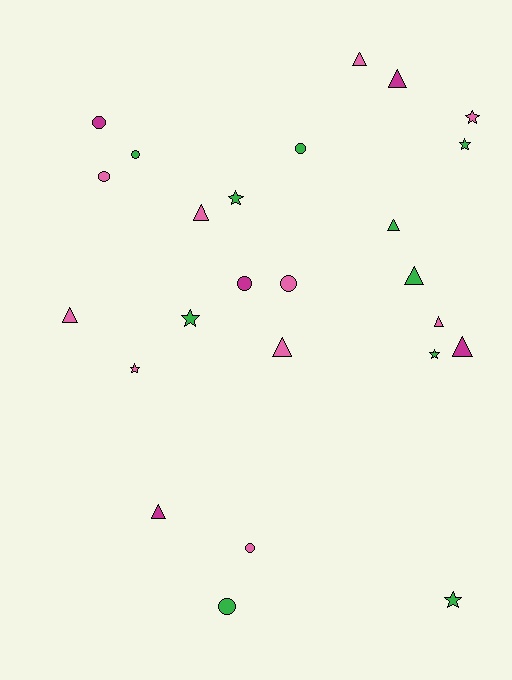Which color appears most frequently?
Pink, with 10 objects.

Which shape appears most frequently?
Triangle, with 10 objects.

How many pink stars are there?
There are 2 pink stars.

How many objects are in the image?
There are 25 objects.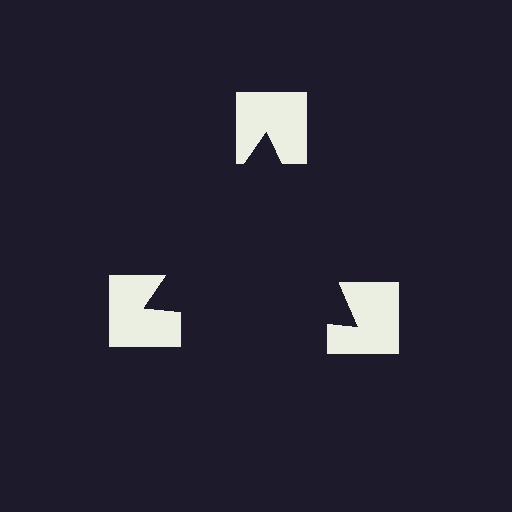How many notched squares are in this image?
There are 3 — one at each vertex of the illusory triangle.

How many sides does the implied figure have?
3 sides.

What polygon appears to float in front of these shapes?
An illusory triangle — its edges are inferred from the aligned wedge cuts in the notched squares, not physically drawn.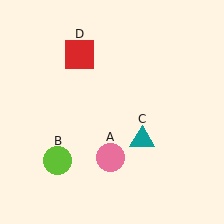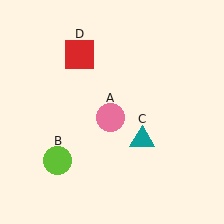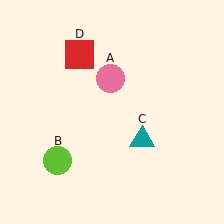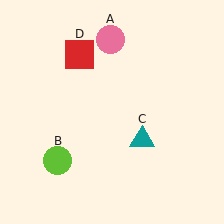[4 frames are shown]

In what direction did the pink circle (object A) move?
The pink circle (object A) moved up.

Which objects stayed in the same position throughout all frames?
Lime circle (object B) and teal triangle (object C) and red square (object D) remained stationary.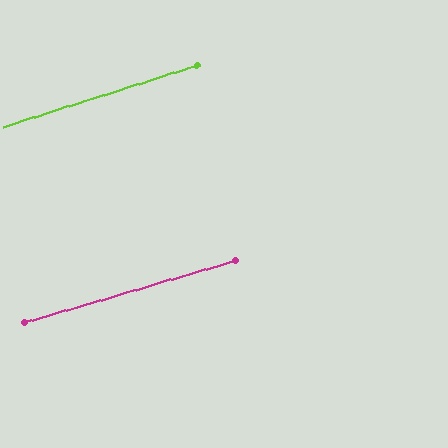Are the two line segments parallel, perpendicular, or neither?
Parallel — their directions differ by only 1.2°.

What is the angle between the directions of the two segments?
Approximately 1 degree.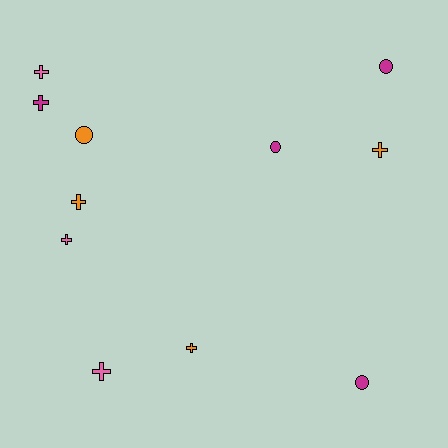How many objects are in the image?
There are 11 objects.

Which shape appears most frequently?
Cross, with 7 objects.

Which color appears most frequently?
Magenta, with 4 objects.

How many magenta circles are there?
There are 3 magenta circles.